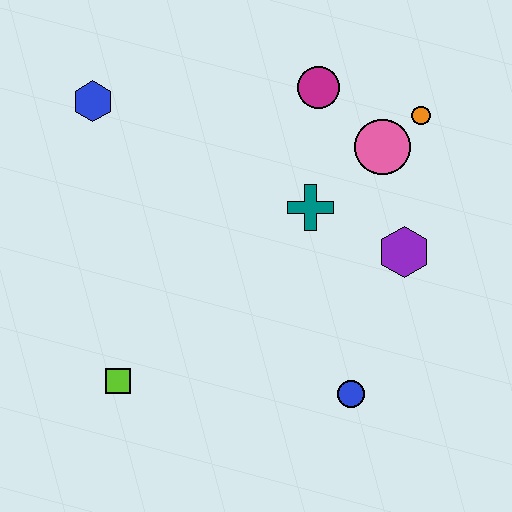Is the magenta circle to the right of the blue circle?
No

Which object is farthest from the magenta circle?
The lime square is farthest from the magenta circle.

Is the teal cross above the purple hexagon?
Yes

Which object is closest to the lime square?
The blue circle is closest to the lime square.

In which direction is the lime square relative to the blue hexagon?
The lime square is below the blue hexagon.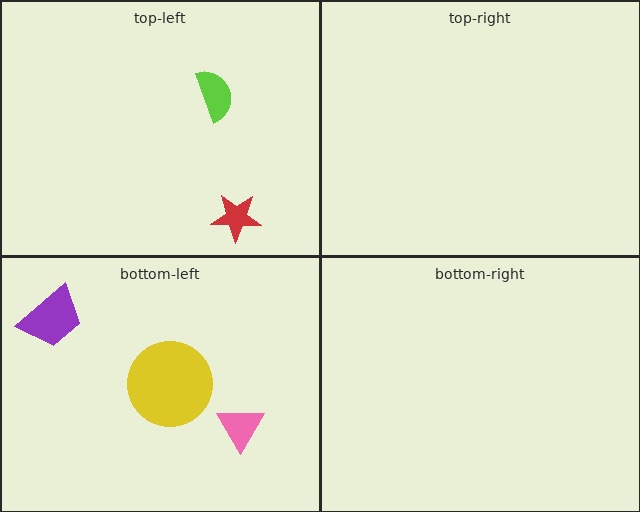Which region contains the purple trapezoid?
The bottom-left region.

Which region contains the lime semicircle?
The top-left region.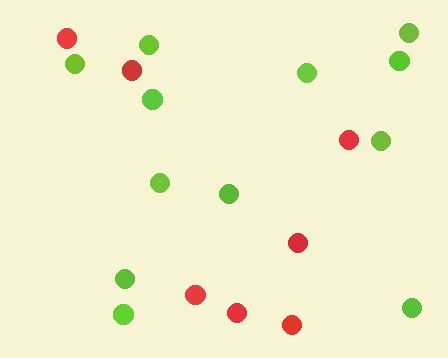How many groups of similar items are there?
There are 2 groups: one group of lime circles (12) and one group of red circles (7).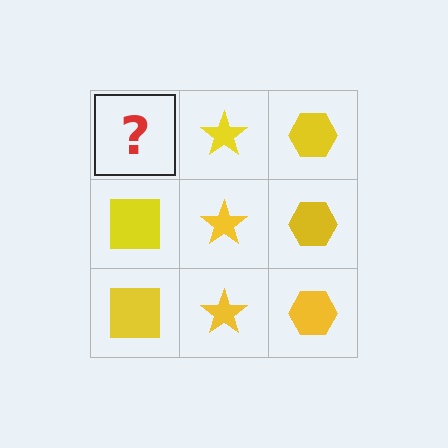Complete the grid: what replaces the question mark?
The question mark should be replaced with a yellow square.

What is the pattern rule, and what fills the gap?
The rule is that each column has a consistent shape. The gap should be filled with a yellow square.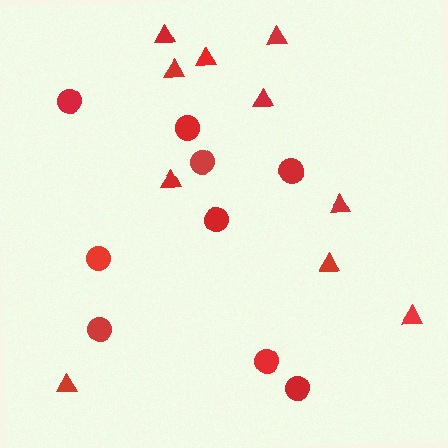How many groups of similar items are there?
There are 2 groups: one group of triangles (10) and one group of circles (9).